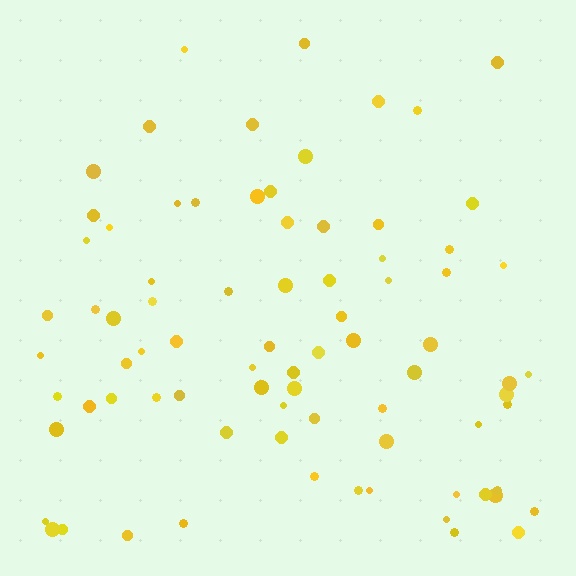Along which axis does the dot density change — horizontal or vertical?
Vertical.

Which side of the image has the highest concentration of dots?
The bottom.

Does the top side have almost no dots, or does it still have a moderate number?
Still a moderate number, just noticeably fewer than the bottom.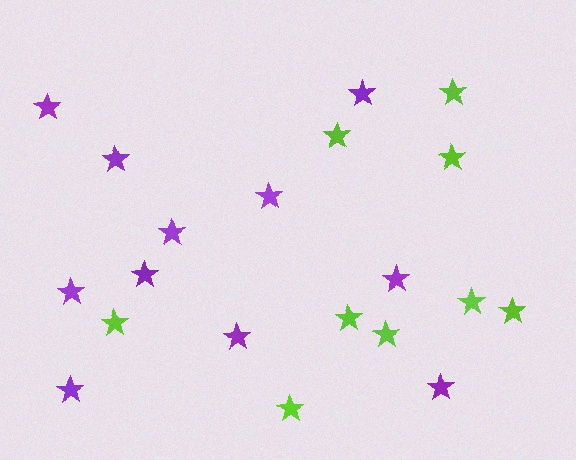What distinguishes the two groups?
There are 2 groups: one group of lime stars (9) and one group of purple stars (11).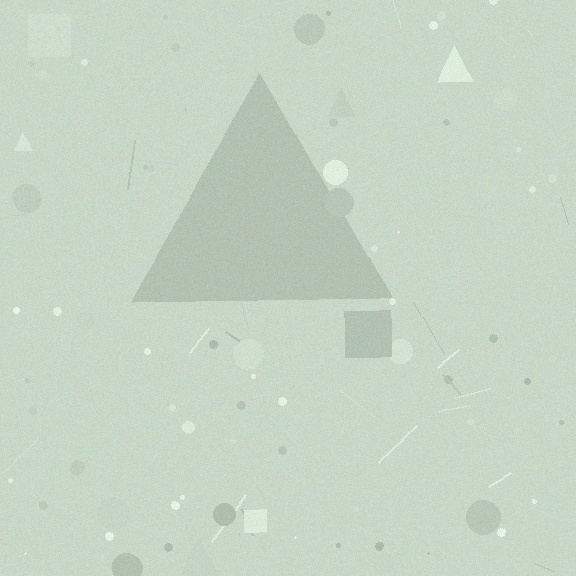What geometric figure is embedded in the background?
A triangle is embedded in the background.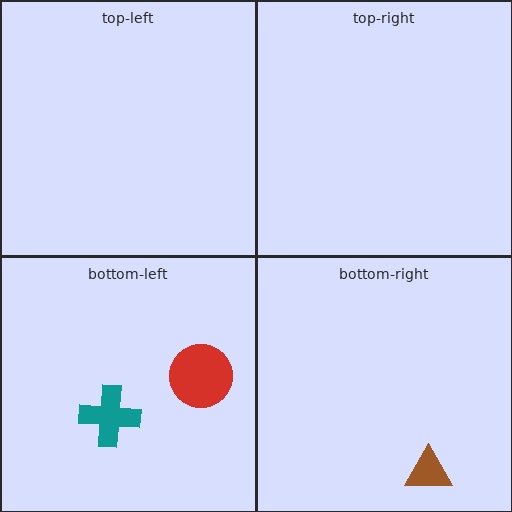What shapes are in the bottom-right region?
The brown triangle.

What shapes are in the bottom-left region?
The teal cross, the red circle.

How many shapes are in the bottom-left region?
2.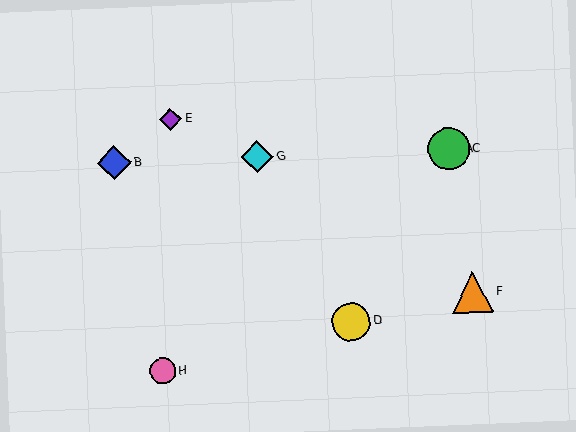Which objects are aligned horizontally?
Objects A, B, C, G are aligned horizontally.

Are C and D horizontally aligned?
No, C is at y≈149 and D is at y≈322.